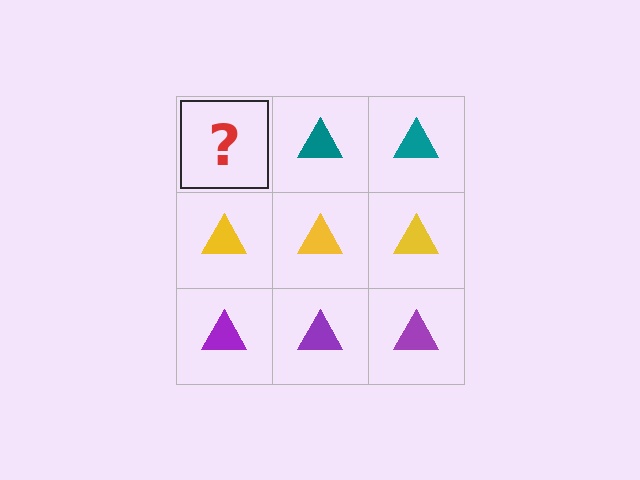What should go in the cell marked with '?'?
The missing cell should contain a teal triangle.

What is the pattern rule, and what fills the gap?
The rule is that each row has a consistent color. The gap should be filled with a teal triangle.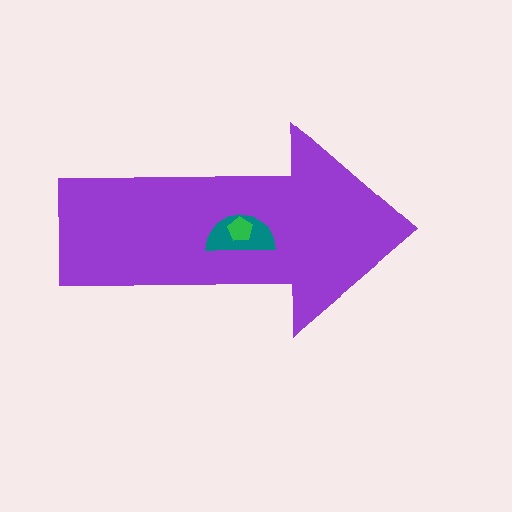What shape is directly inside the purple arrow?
The teal semicircle.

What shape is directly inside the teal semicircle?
The green pentagon.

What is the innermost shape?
The green pentagon.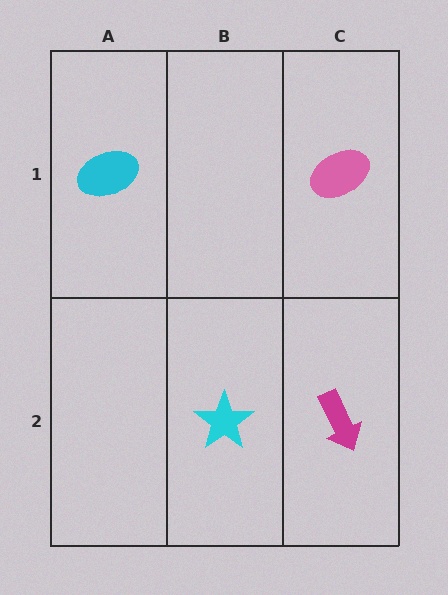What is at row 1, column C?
A pink ellipse.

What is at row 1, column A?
A cyan ellipse.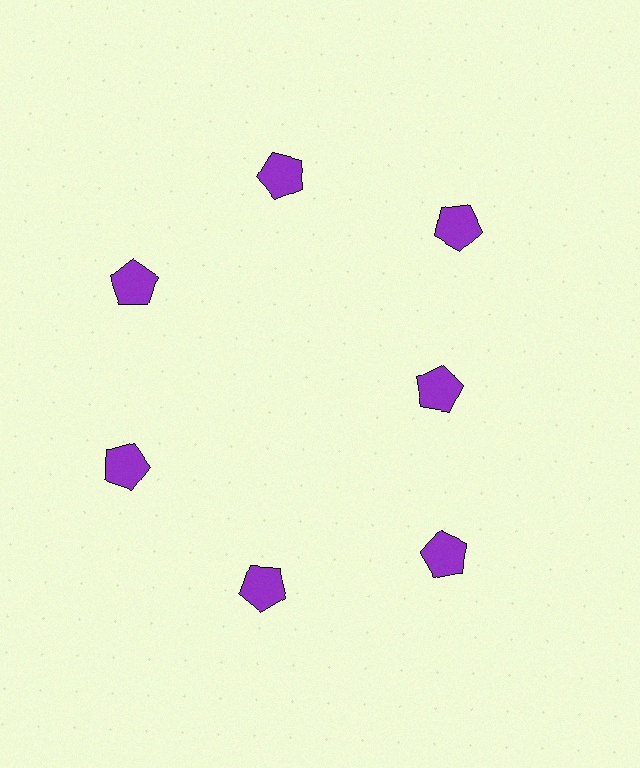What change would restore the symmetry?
The symmetry would be restored by moving it outward, back onto the ring so that all 7 pentagons sit at equal angles and equal distance from the center.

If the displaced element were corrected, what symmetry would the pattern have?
It would have 7-fold rotational symmetry — the pattern would map onto itself every 51 degrees.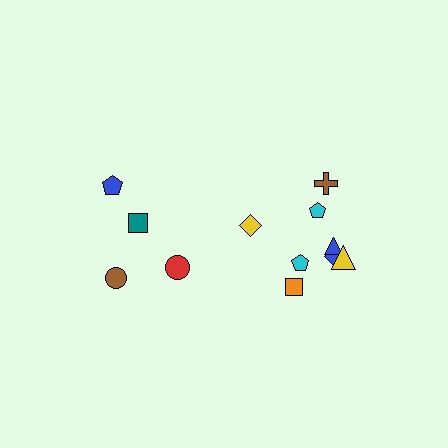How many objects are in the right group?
There are 8 objects.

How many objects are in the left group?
There are 4 objects.